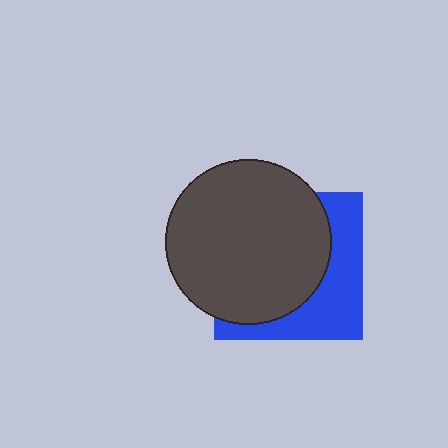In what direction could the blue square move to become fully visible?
The blue square could move toward the lower-right. That would shift it out from behind the dark gray circle entirely.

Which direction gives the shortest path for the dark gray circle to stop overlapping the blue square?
Moving toward the upper-left gives the shortest separation.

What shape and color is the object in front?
The object in front is a dark gray circle.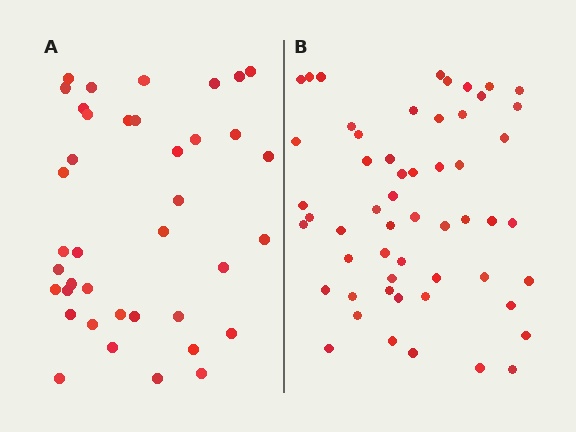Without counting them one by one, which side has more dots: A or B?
Region B (the right region) has more dots.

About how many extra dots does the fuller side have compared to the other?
Region B has approximately 15 more dots than region A.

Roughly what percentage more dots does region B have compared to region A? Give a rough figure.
About 40% more.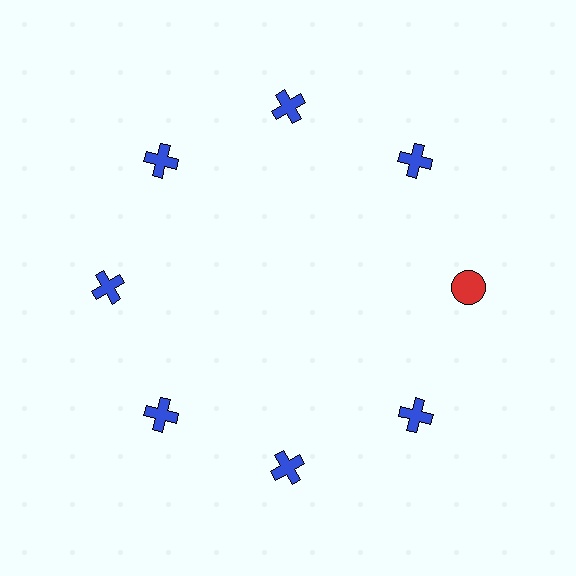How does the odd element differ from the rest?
It differs in both color (red instead of blue) and shape (circle instead of cross).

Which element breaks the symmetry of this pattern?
The red circle at roughly the 3 o'clock position breaks the symmetry. All other shapes are blue crosses.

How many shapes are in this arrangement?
There are 8 shapes arranged in a ring pattern.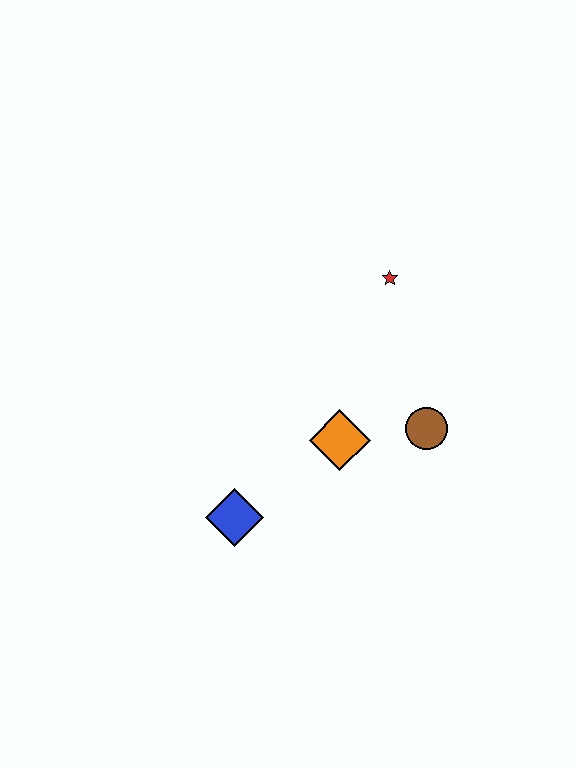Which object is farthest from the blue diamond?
The red star is farthest from the blue diamond.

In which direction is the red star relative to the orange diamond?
The red star is above the orange diamond.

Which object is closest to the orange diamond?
The brown circle is closest to the orange diamond.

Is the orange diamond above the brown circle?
No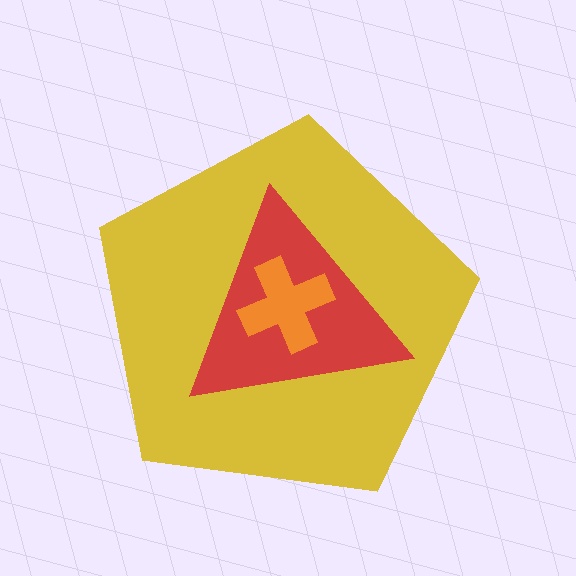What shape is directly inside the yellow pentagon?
The red triangle.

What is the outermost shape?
The yellow pentagon.